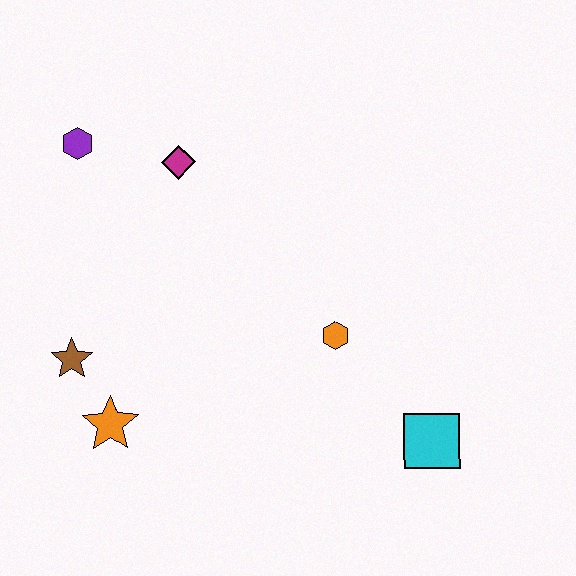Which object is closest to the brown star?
The orange star is closest to the brown star.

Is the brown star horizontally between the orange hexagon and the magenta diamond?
No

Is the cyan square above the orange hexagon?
No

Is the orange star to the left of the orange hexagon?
Yes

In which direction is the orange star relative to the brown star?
The orange star is below the brown star.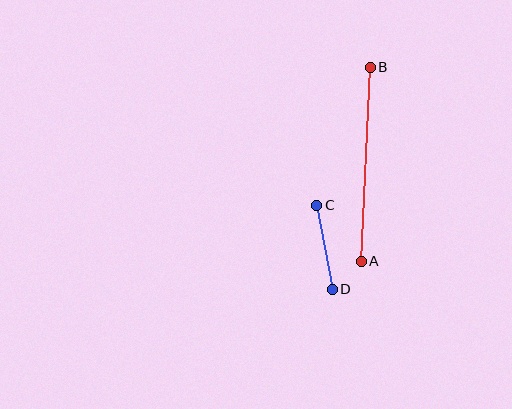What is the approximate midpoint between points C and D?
The midpoint is at approximately (324, 247) pixels.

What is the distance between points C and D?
The distance is approximately 86 pixels.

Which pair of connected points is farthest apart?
Points A and B are farthest apart.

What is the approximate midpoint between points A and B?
The midpoint is at approximately (366, 164) pixels.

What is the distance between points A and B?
The distance is approximately 194 pixels.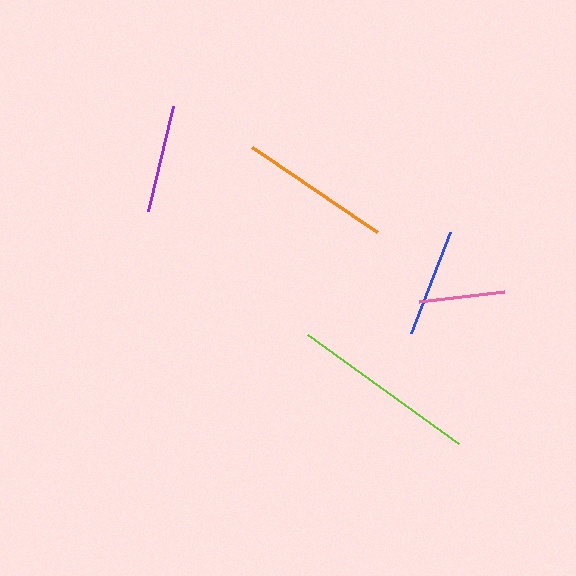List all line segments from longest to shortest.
From longest to shortest: lime, orange, purple, blue, pink.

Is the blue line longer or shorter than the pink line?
The blue line is longer than the pink line.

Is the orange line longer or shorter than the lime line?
The lime line is longer than the orange line.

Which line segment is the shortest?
The pink line is the shortest at approximately 86 pixels.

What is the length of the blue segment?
The blue segment is approximately 107 pixels long.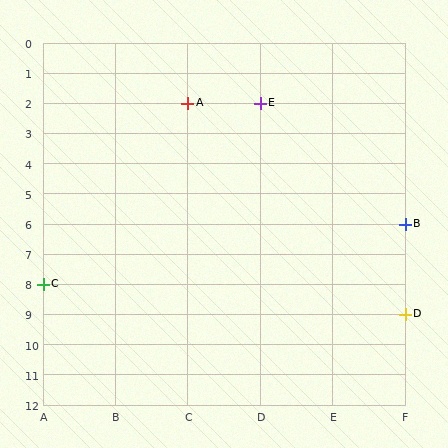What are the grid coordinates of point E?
Point E is at grid coordinates (D, 2).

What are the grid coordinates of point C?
Point C is at grid coordinates (A, 8).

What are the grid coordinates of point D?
Point D is at grid coordinates (F, 9).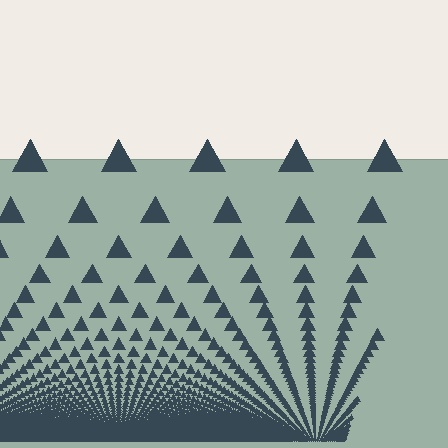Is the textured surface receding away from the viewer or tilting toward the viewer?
The surface appears to tilt toward the viewer. Texture elements get larger and sparser toward the top.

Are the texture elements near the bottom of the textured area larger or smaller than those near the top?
Smaller. The gradient is inverted — elements near the bottom are smaller and denser.